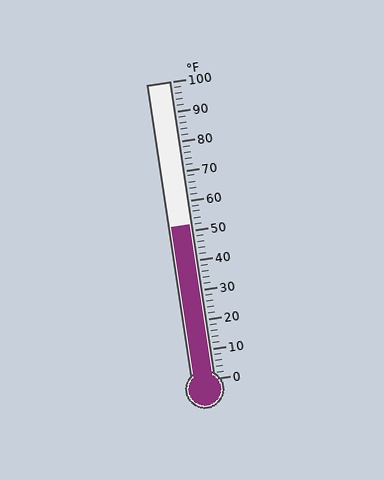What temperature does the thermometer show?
The thermometer shows approximately 52°F.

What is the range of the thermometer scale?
The thermometer scale ranges from 0°F to 100°F.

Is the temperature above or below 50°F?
The temperature is above 50°F.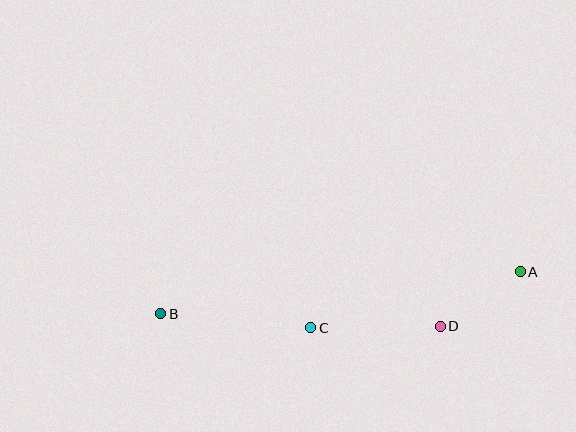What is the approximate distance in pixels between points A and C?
The distance between A and C is approximately 217 pixels.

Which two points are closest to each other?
Points A and D are closest to each other.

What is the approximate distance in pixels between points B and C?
The distance between B and C is approximately 150 pixels.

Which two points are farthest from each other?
Points A and B are farthest from each other.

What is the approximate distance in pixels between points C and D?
The distance between C and D is approximately 130 pixels.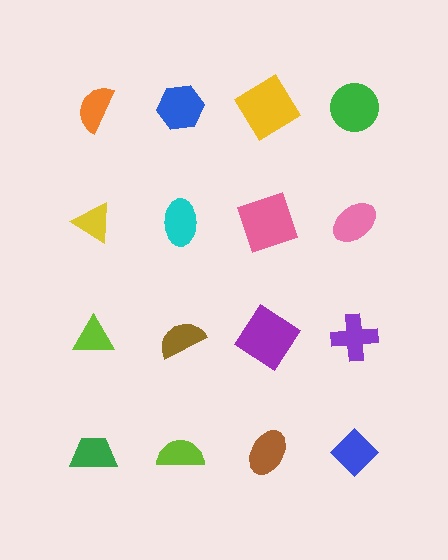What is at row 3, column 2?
A brown semicircle.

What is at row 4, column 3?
A brown ellipse.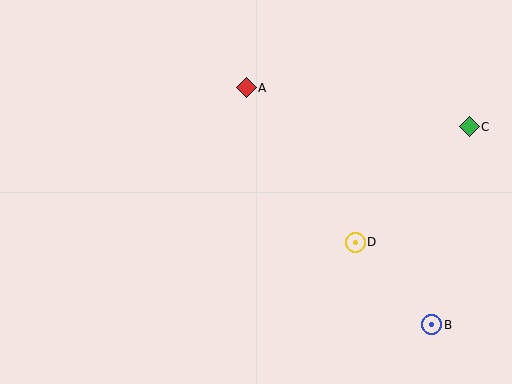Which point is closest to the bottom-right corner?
Point B is closest to the bottom-right corner.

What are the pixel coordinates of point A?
Point A is at (246, 88).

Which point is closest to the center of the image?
Point A at (246, 88) is closest to the center.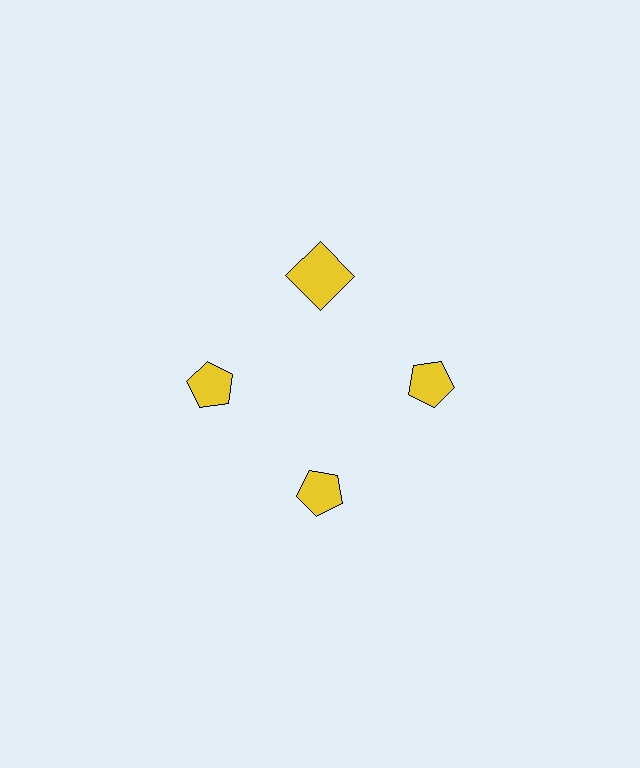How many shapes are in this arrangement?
There are 4 shapes arranged in a ring pattern.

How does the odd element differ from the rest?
It has a different shape: square instead of pentagon.